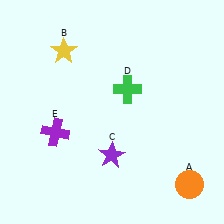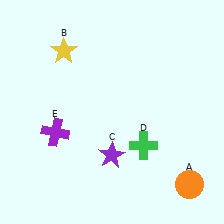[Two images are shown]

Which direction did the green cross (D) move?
The green cross (D) moved down.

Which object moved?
The green cross (D) moved down.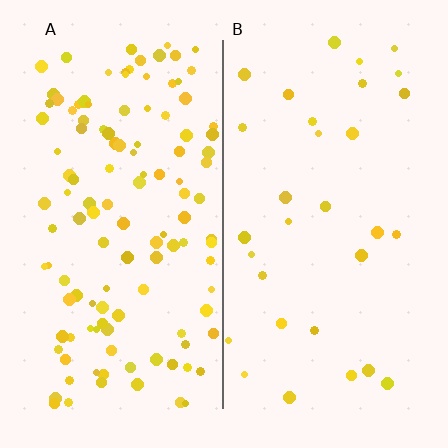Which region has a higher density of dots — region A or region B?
A (the left).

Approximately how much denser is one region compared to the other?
Approximately 3.9× — region A over region B.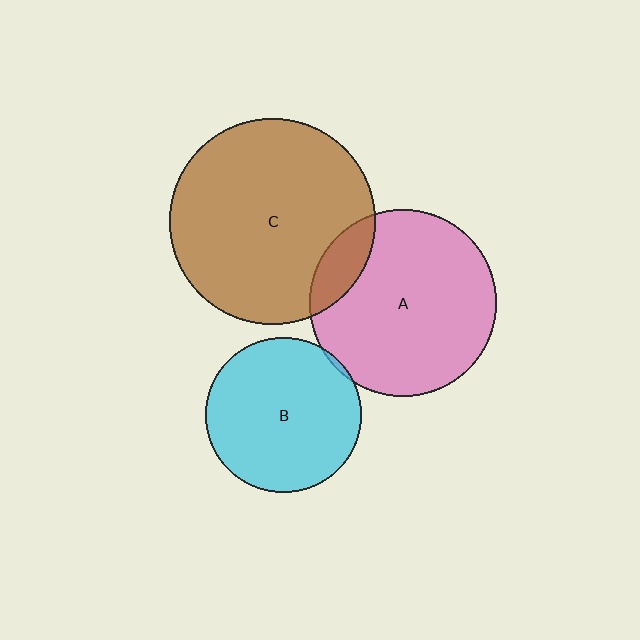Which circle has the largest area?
Circle C (brown).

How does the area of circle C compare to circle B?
Approximately 1.8 times.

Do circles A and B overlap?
Yes.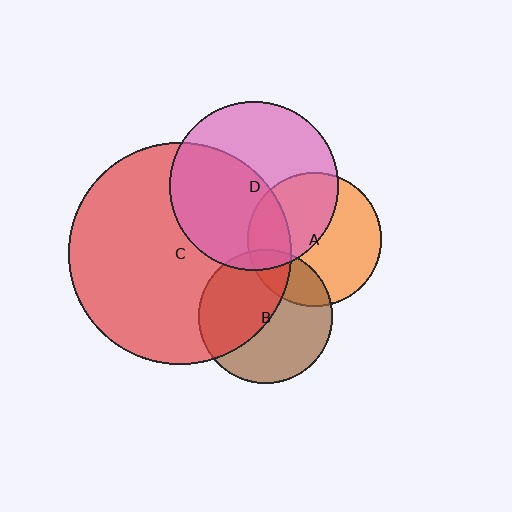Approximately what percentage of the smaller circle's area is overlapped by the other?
Approximately 45%.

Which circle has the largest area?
Circle C (red).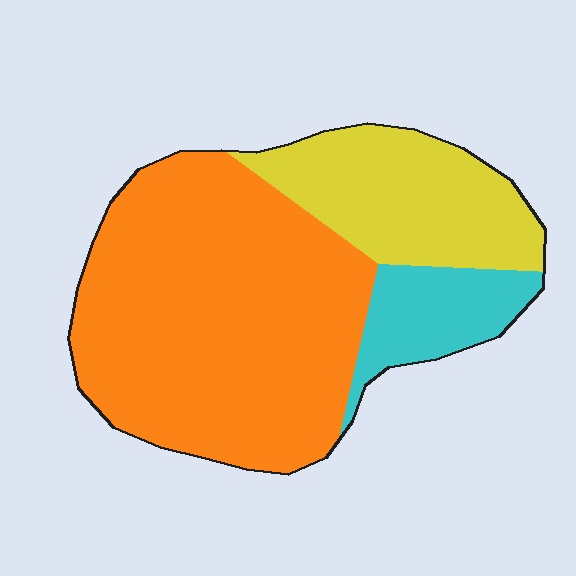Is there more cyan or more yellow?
Yellow.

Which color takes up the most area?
Orange, at roughly 65%.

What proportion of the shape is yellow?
Yellow covers about 25% of the shape.